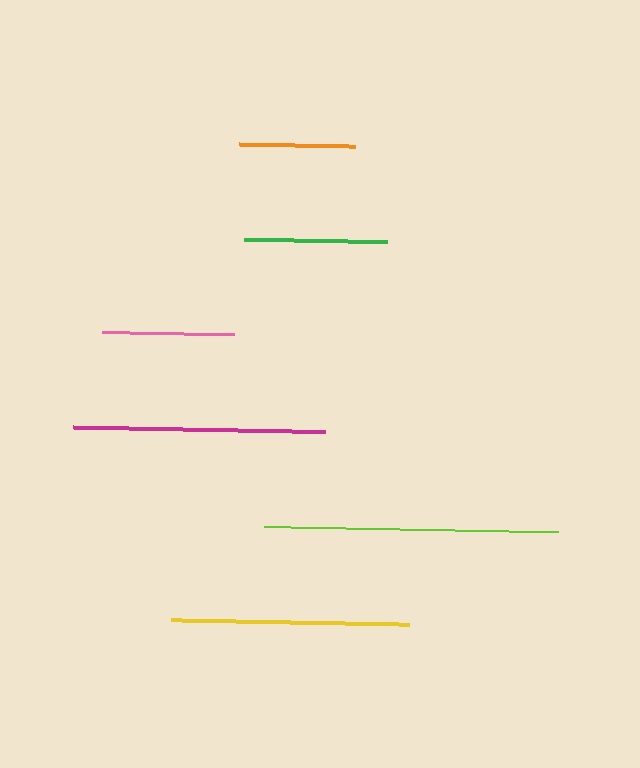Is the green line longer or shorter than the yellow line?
The yellow line is longer than the green line.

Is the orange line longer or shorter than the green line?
The green line is longer than the orange line.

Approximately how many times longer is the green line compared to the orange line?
The green line is approximately 1.2 times the length of the orange line.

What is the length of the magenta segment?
The magenta segment is approximately 252 pixels long.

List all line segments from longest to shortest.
From longest to shortest: lime, magenta, yellow, green, pink, orange.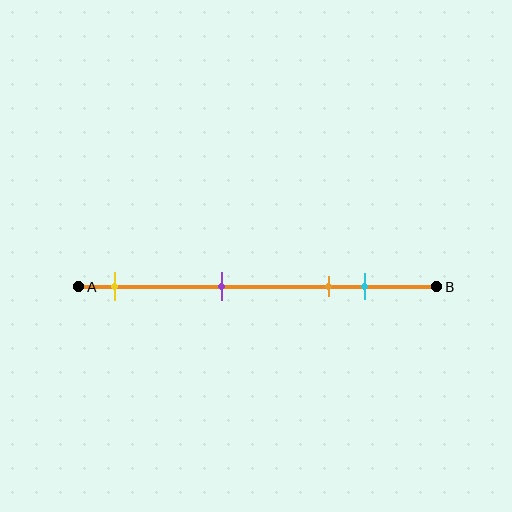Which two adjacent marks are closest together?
The orange and cyan marks are the closest adjacent pair.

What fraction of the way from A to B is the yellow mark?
The yellow mark is approximately 10% (0.1) of the way from A to B.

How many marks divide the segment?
There are 4 marks dividing the segment.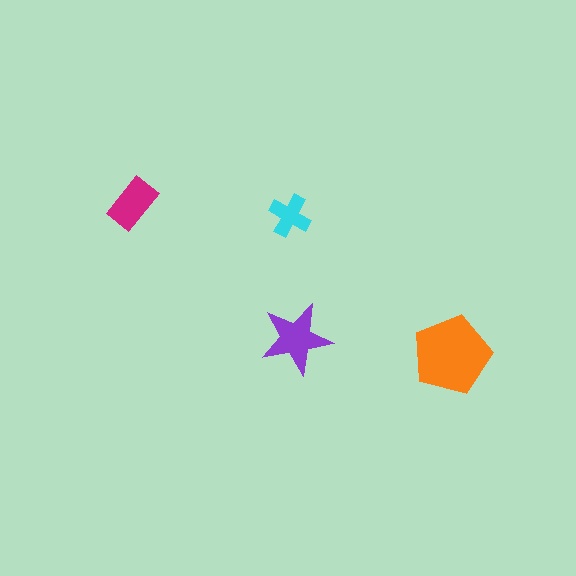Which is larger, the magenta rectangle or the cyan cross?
The magenta rectangle.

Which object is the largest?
The orange pentagon.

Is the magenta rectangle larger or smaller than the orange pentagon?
Smaller.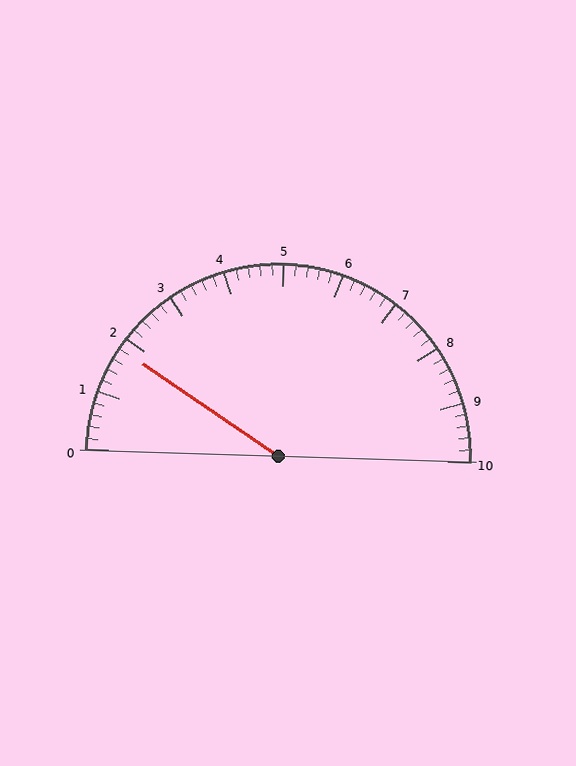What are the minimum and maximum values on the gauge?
The gauge ranges from 0 to 10.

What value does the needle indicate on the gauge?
The needle indicates approximately 1.8.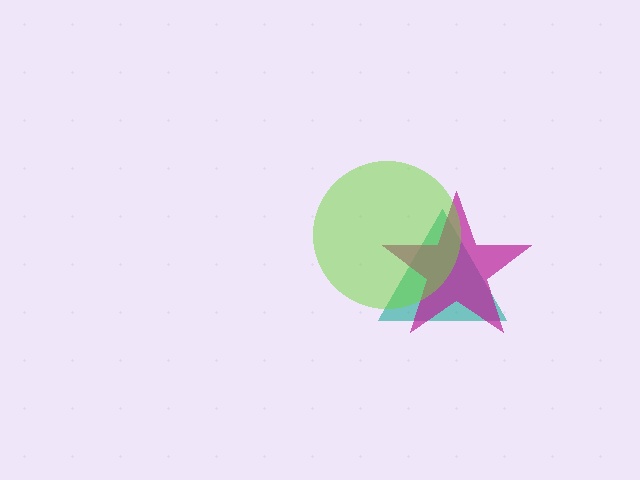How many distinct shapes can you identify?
There are 3 distinct shapes: a teal triangle, a magenta star, a lime circle.